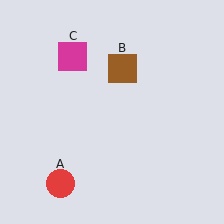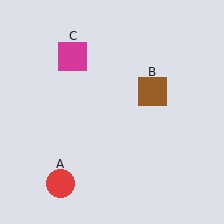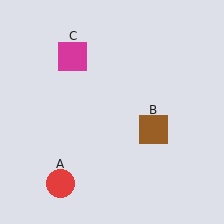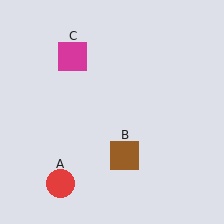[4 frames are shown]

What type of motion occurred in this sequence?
The brown square (object B) rotated clockwise around the center of the scene.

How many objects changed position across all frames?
1 object changed position: brown square (object B).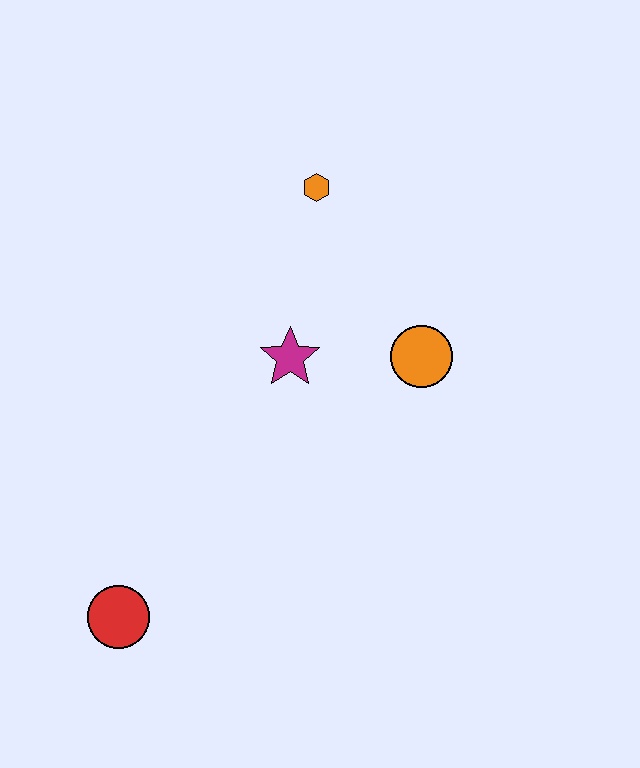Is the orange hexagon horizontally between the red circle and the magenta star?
No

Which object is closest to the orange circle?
The magenta star is closest to the orange circle.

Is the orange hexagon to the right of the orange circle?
No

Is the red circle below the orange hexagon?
Yes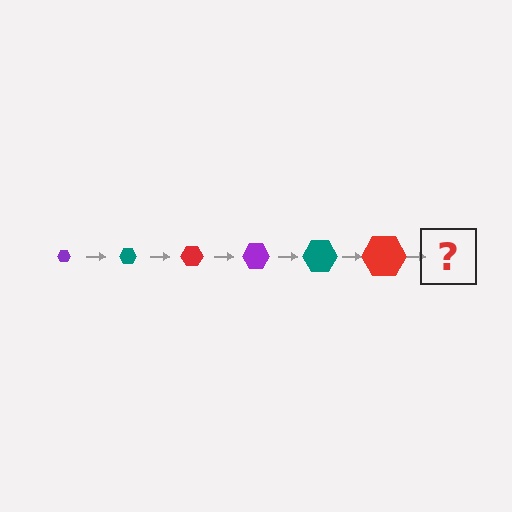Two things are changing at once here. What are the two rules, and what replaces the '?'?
The two rules are that the hexagon grows larger each step and the color cycles through purple, teal, and red. The '?' should be a purple hexagon, larger than the previous one.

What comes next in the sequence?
The next element should be a purple hexagon, larger than the previous one.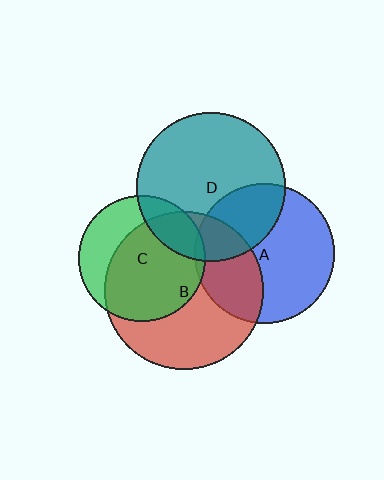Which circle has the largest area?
Circle B (red).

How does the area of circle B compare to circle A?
Approximately 1.3 times.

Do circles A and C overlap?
Yes.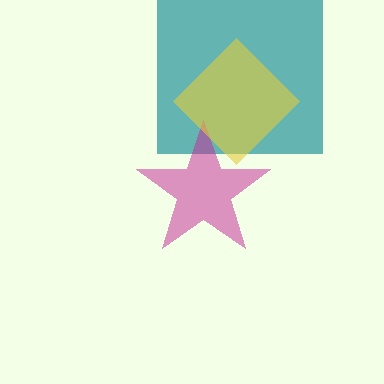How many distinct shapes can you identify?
There are 3 distinct shapes: a teal square, a magenta star, a yellow diamond.